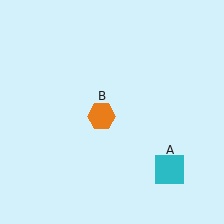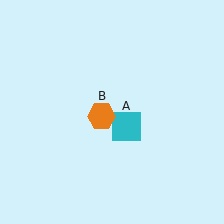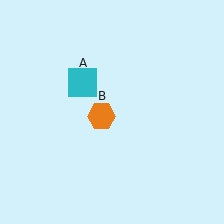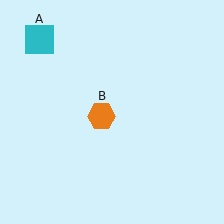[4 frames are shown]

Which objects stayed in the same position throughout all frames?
Orange hexagon (object B) remained stationary.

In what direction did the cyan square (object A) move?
The cyan square (object A) moved up and to the left.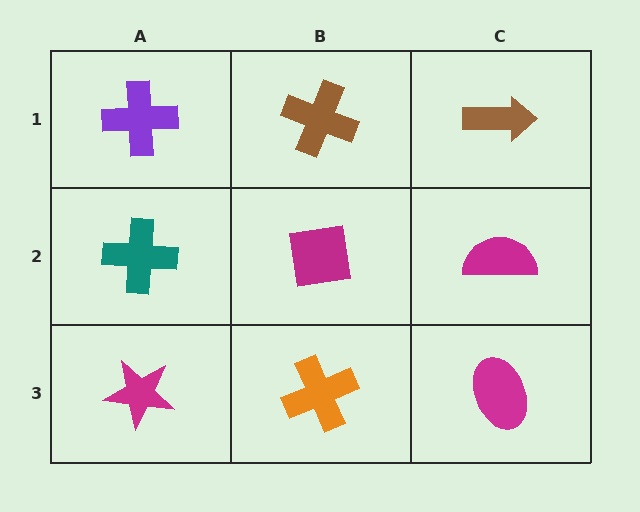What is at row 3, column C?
A magenta ellipse.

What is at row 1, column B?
A brown cross.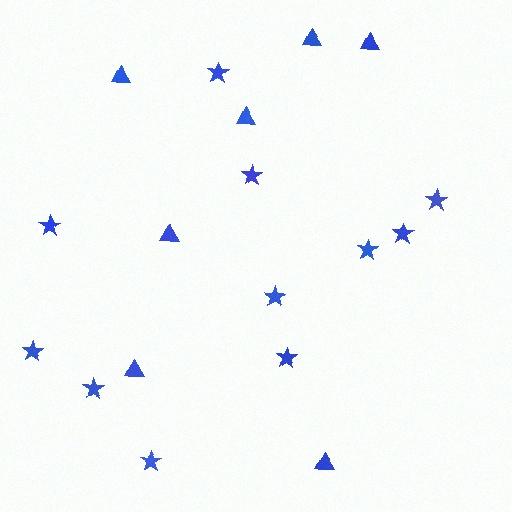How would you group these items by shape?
There are 2 groups: one group of stars (11) and one group of triangles (7).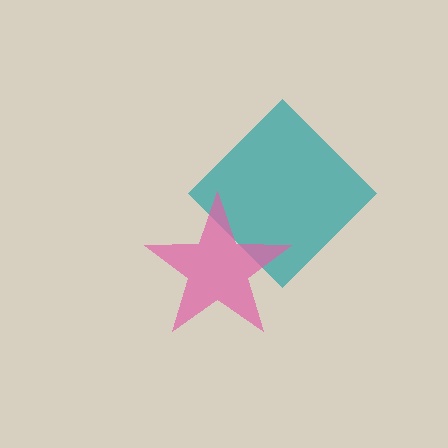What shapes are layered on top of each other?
The layered shapes are: a teal diamond, a pink star.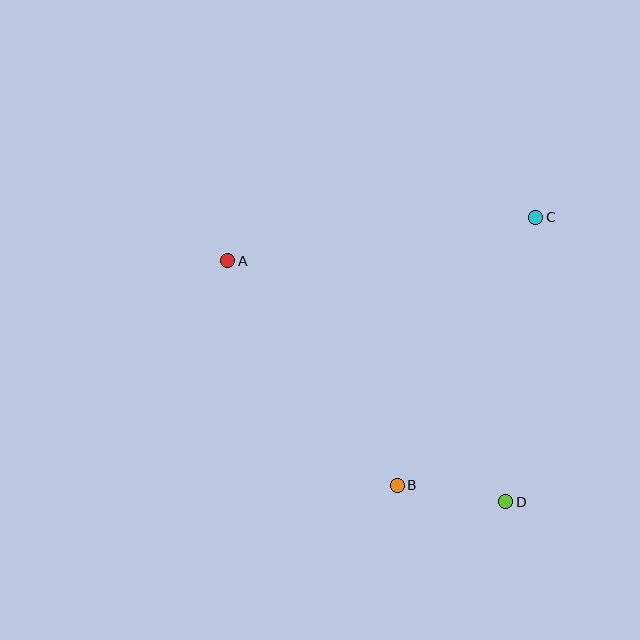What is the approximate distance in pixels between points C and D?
The distance between C and D is approximately 286 pixels.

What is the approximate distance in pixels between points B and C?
The distance between B and C is approximately 302 pixels.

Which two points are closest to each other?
Points B and D are closest to each other.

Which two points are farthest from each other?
Points A and D are farthest from each other.